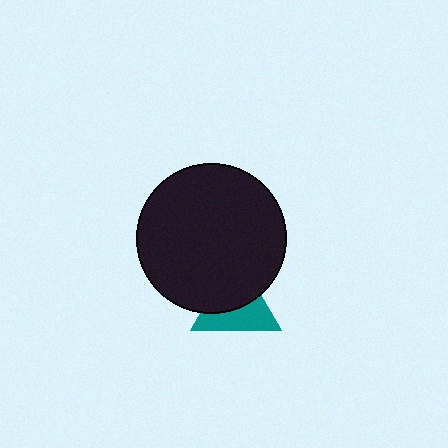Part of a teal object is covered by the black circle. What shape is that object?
It is a triangle.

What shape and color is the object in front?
The object in front is a black circle.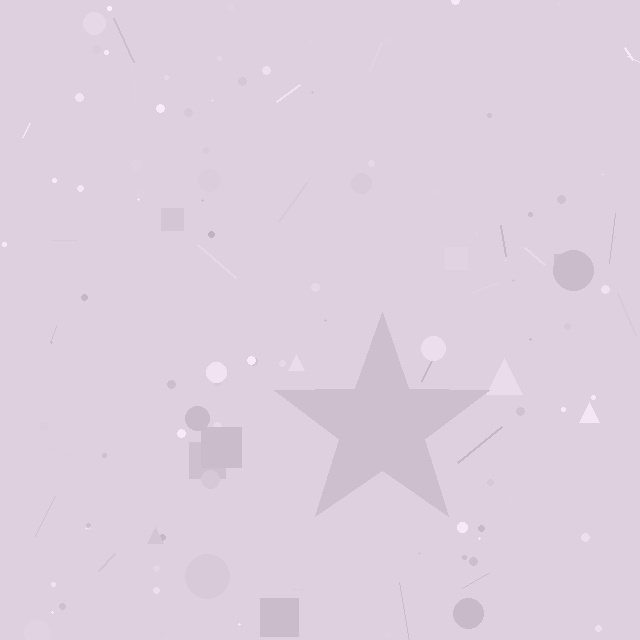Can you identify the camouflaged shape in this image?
The camouflaged shape is a star.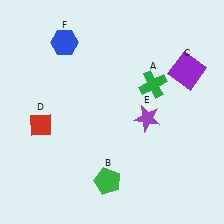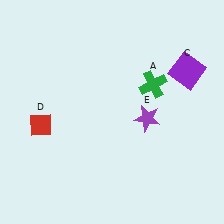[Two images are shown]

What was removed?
The green pentagon (B), the blue hexagon (F) were removed in Image 2.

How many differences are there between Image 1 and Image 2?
There are 2 differences between the two images.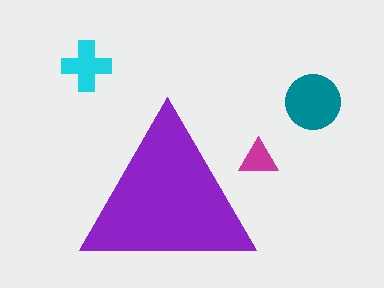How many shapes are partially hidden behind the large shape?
1 shape is partially hidden.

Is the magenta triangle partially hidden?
Yes, the magenta triangle is partially hidden behind the purple triangle.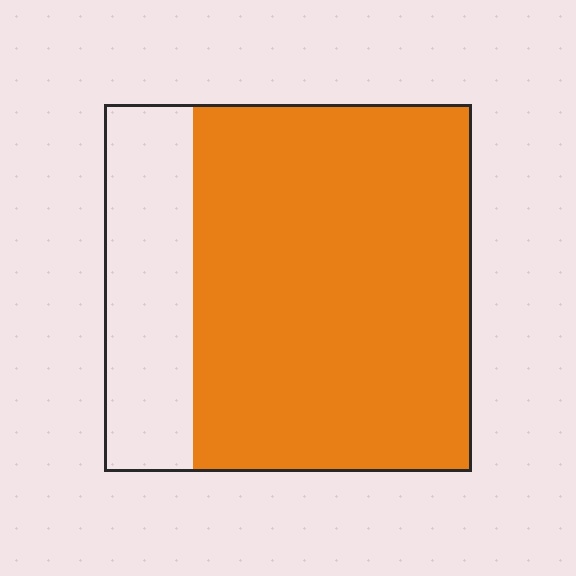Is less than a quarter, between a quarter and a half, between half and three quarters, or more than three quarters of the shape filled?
More than three quarters.